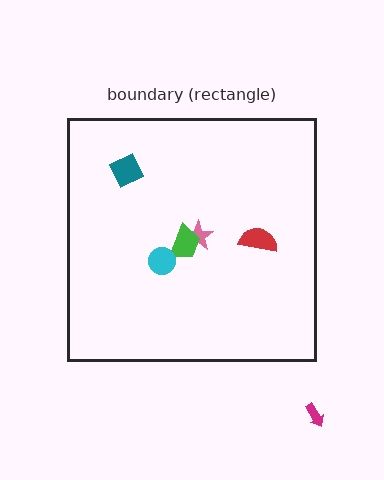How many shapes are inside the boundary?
5 inside, 1 outside.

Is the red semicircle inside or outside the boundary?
Inside.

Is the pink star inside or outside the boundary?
Inside.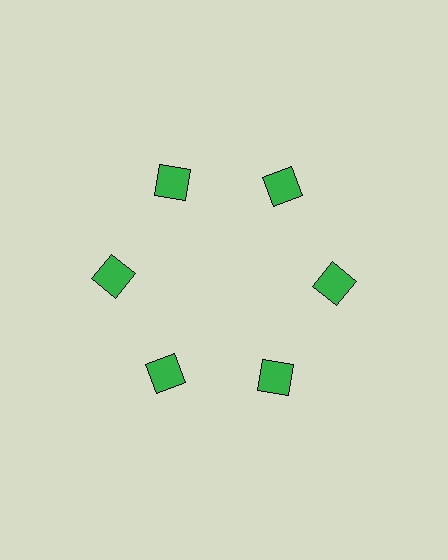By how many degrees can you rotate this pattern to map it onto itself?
The pattern maps onto itself every 60 degrees of rotation.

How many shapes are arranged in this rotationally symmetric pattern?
There are 6 shapes, arranged in 6 groups of 1.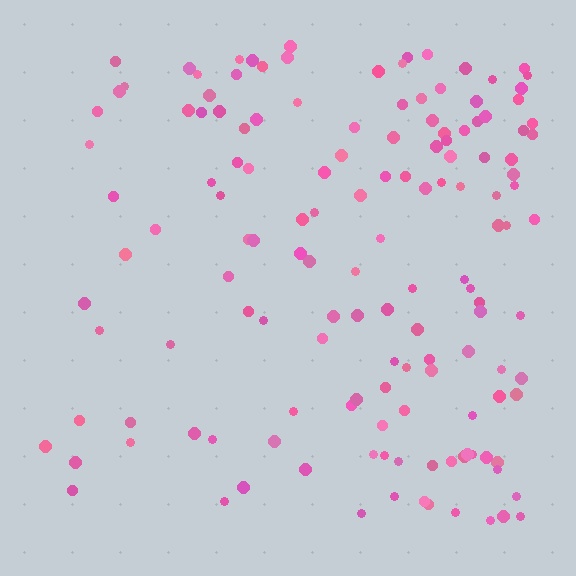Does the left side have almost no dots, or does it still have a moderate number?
Still a moderate number, just noticeably fewer than the right.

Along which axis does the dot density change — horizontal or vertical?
Horizontal.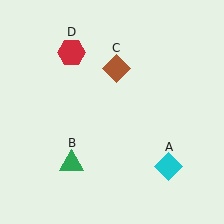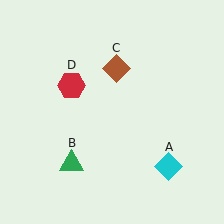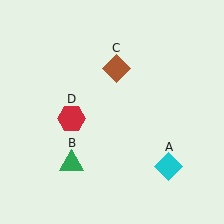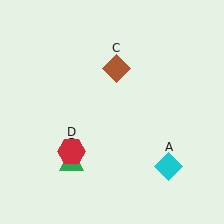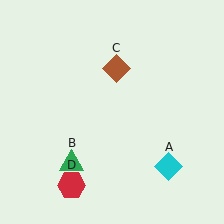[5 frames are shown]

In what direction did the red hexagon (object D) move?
The red hexagon (object D) moved down.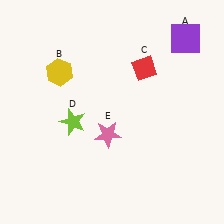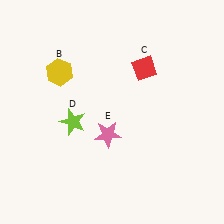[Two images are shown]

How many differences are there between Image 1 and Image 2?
There is 1 difference between the two images.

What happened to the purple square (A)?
The purple square (A) was removed in Image 2. It was in the top-right area of Image 1.